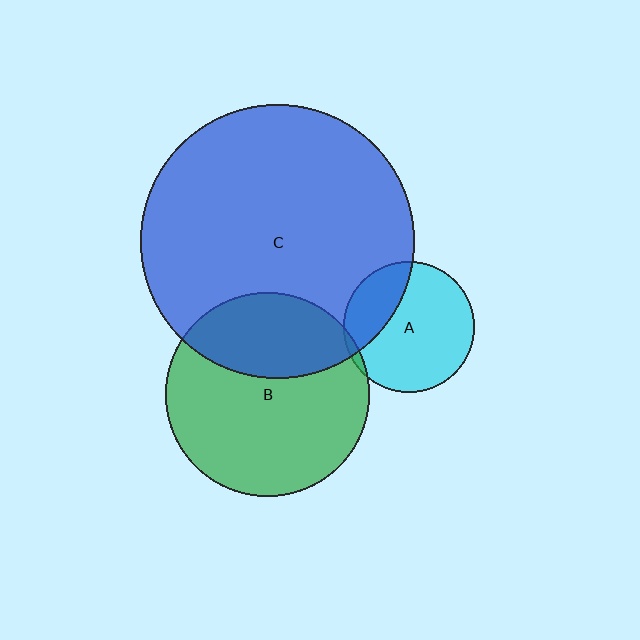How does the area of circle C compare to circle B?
Approximately 1.8 times.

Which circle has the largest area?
Circle C (blue).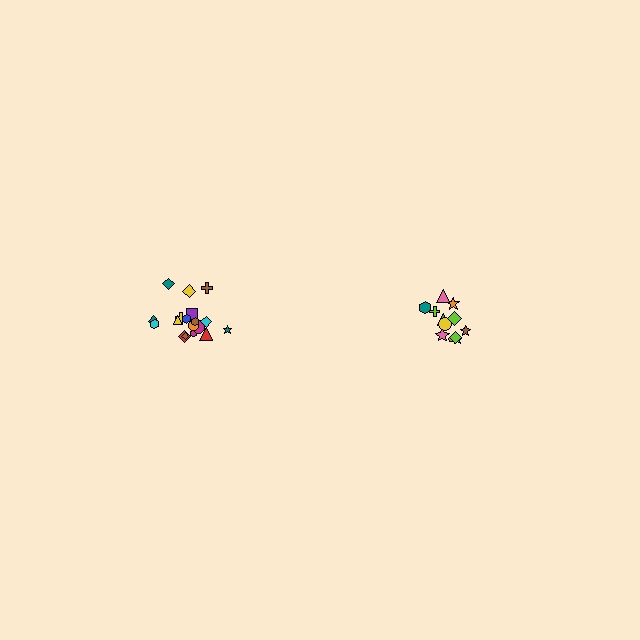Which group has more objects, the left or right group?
The left group.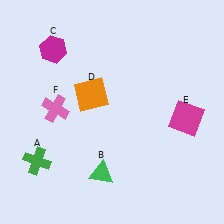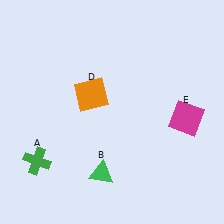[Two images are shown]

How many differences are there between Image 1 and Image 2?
There are 2 differences between the two images.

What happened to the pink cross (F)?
The pink cross (F) was removed in Image 2. It was in the top-left area of Image 1.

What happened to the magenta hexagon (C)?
The magenta hexagon (C) was removed in Image 2. It was in the top-left area of Image 1.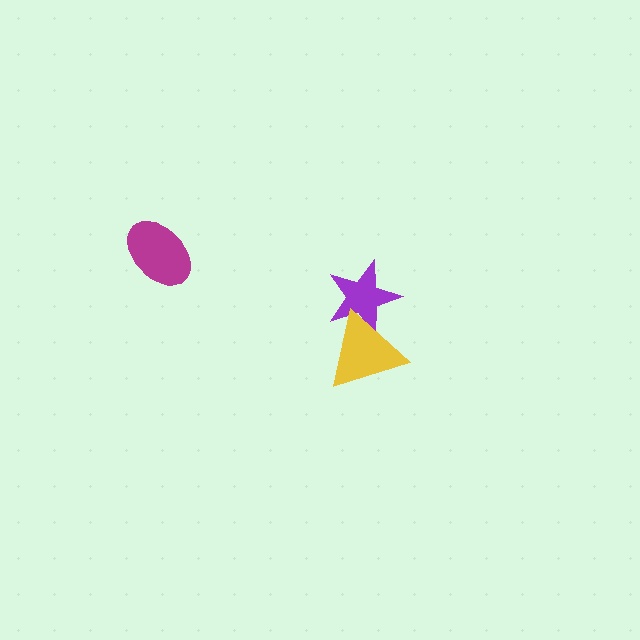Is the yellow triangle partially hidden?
No, no other shape covers it.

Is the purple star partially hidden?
Yes, it is partially covered by another shape.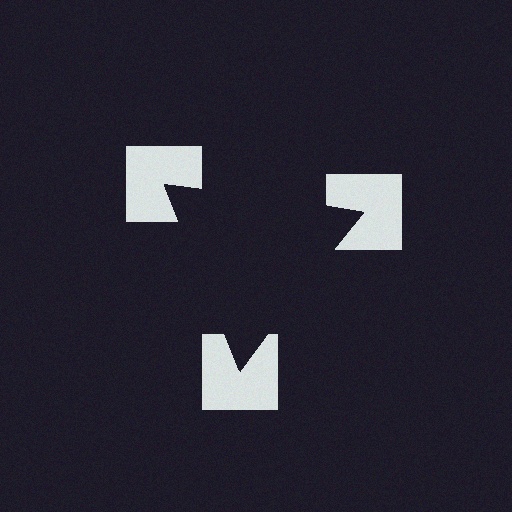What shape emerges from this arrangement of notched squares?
An illusory triangle — its edges are inferred from the aligned wedge cuts in the notched squares, not physically drawn.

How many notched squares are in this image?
There are 3 — one at each vertex of the illusory triangle.